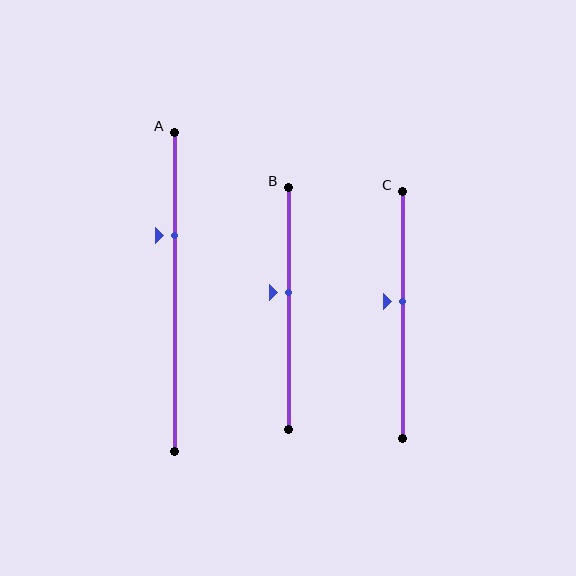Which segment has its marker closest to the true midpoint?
Segment C has its marker closest to the true midpoint.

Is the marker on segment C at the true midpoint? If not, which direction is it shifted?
No, the marker on segment C is shifted upward by about 5% of the segment length.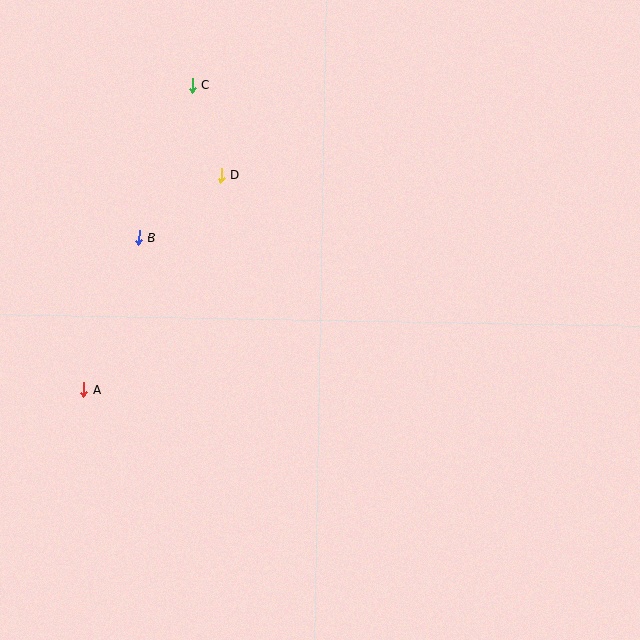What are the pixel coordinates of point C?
Point C is at (192, 85).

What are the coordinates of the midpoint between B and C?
The midpoint between B and C is at (166, 161).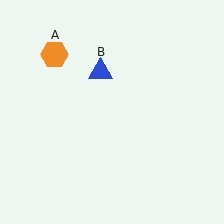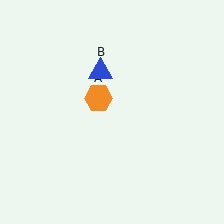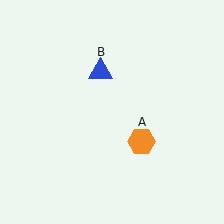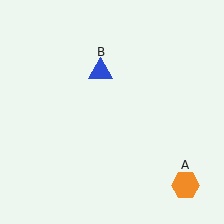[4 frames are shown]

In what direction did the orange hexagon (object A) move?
The orange hexagon (object A) moved down and to the right.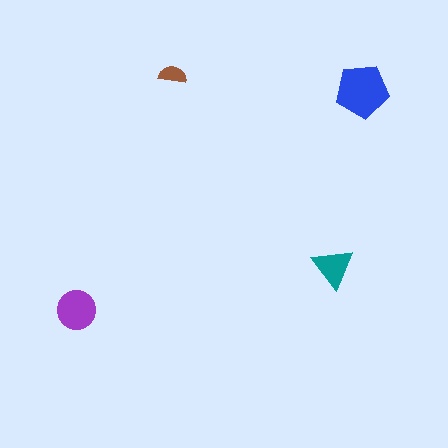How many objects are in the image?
There are 4 objects in the image.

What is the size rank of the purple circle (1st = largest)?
2nd.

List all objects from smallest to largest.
The brown semicircle, the teal triangle, the purple circle, the blue pentagon.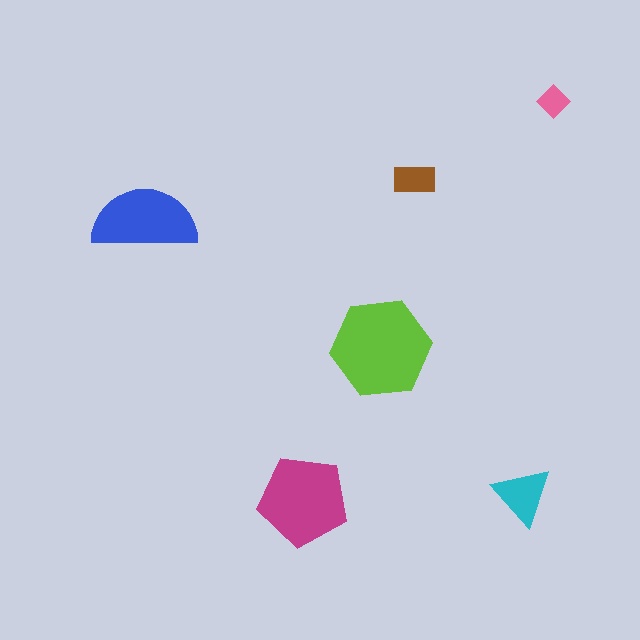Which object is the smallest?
The pink diamond.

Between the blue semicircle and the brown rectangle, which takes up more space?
The blue semicircle.